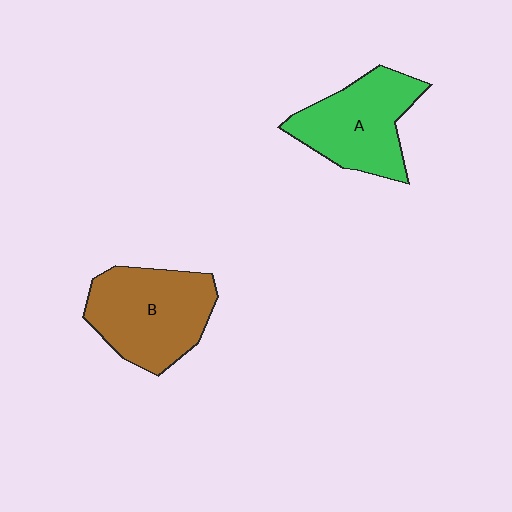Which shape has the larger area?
Shape B (brown).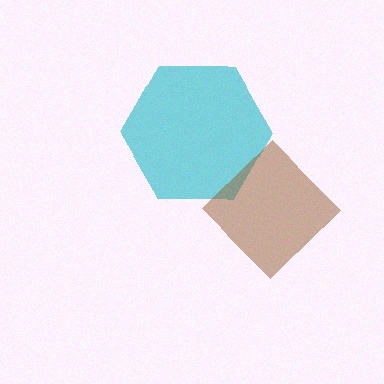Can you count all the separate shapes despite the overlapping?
Yes, there are 2 separate shapes.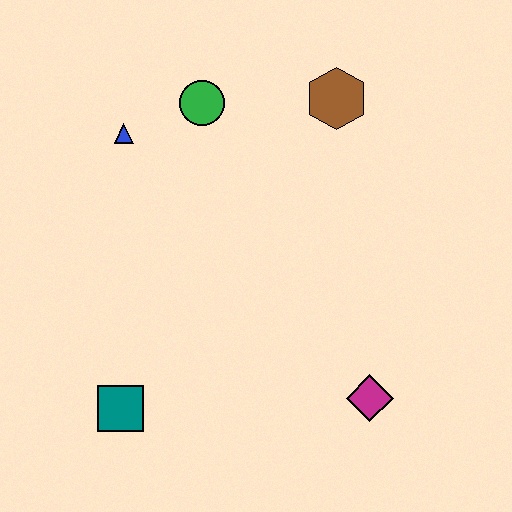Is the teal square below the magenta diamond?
Yes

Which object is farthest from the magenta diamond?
The blue triangle is farthest from the magenta diamond.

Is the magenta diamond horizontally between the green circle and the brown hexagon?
No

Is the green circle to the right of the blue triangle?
Yes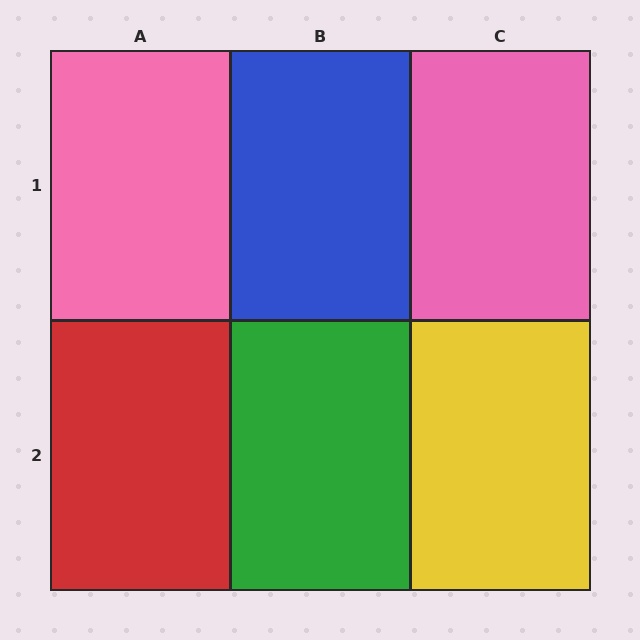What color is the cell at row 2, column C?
Yellow.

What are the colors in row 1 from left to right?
Pink, blue, pink.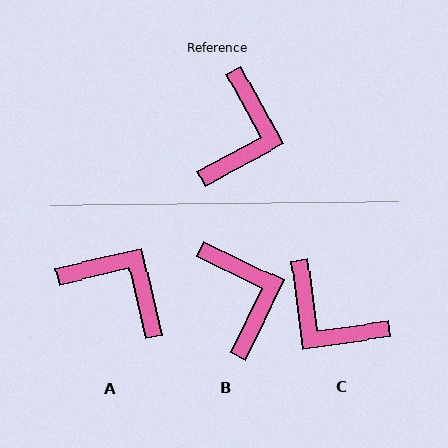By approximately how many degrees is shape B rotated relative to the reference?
Approximately 35 degrees counter-clockwise.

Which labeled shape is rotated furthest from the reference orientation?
C, about 111 degrees away.